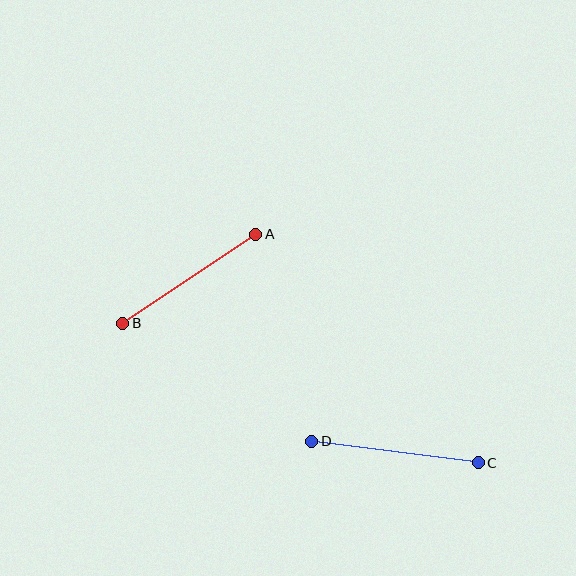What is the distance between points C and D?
The distance is approximately 168 pixels.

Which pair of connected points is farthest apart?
Points C and D are farthest apart.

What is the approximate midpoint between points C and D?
The midpoint is at approximately (395, 452) pixels.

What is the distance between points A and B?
The distance is approximately 160 pixels.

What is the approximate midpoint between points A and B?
The midpoint is at approximately (189, 279) pixels.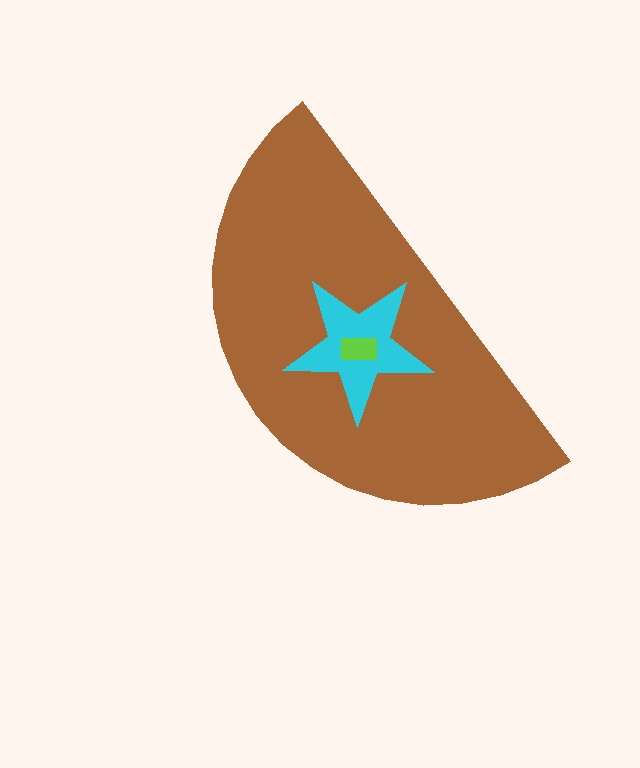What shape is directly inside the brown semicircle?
The cyan star.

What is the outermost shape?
The brown semicircle.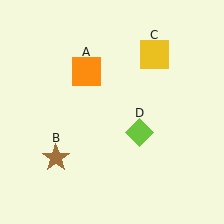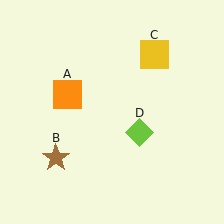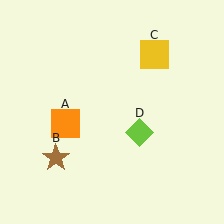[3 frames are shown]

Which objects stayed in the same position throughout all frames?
Brown star (object B) and yellow square (object C) and lime diamond (object D) remained stationary.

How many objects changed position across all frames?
1 object changed position: orange square (object A).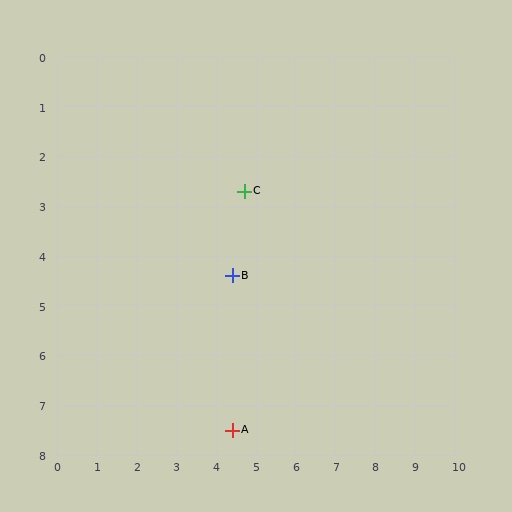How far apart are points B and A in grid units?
Points B and A are about 3.1 grid units apart.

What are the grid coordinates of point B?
Point B is at approximately (4.4, 4.4).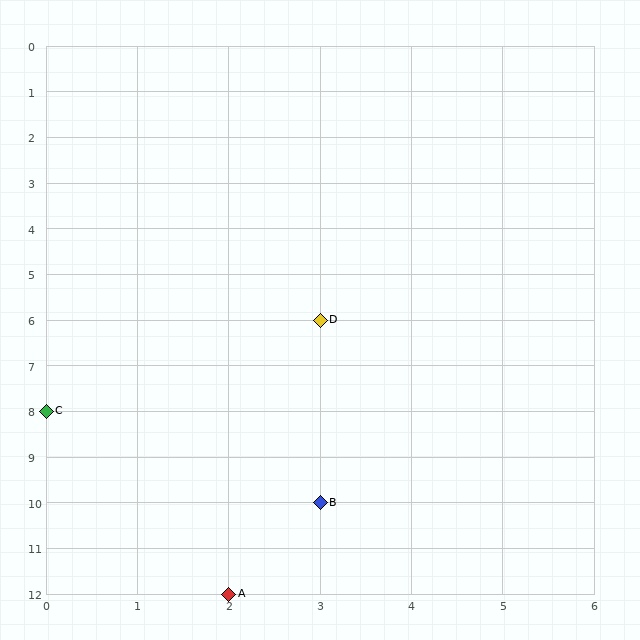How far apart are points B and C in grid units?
Points B and C are 3 columns and 2 rows apart (about 3.6 grid units diagonally).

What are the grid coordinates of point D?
Point D is at grid coordinates (3, 6).